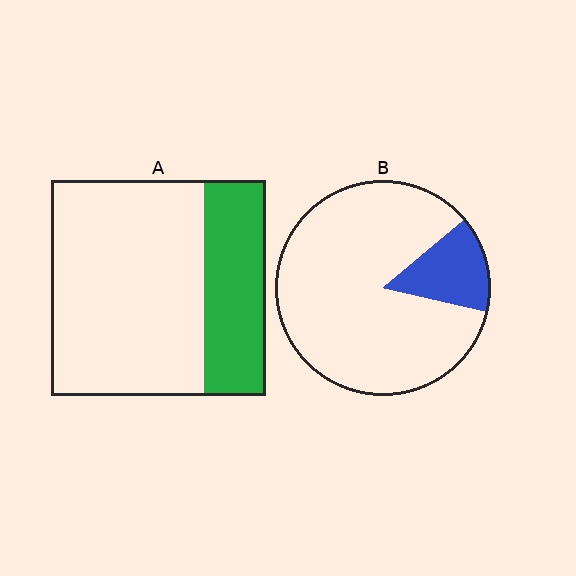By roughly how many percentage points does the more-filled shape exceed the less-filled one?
By roughly 15 percentage points (A over B).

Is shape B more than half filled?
No.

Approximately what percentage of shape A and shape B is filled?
A is approximately 30% and B is approximately 15%.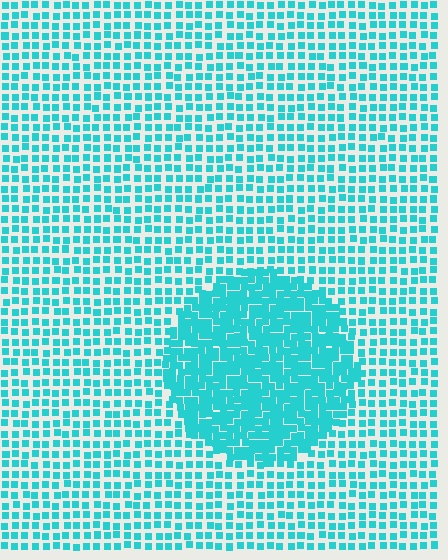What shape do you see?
I see a circle.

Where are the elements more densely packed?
The elements are more densely packed inside the circle boundary.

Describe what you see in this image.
The image contains small cyan elements arranged at two different densities. A circle-shaped region is visible where the elements are more densely packed than the surrounding area.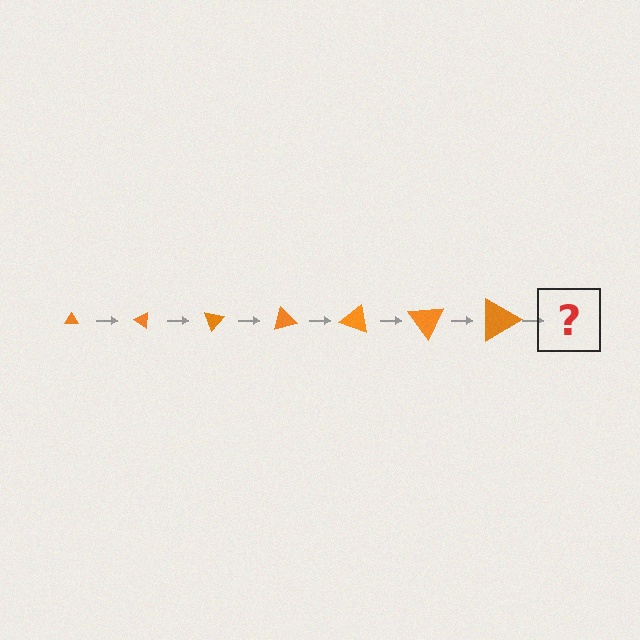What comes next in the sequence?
The next element should be a triangle, larger than the previous one and rotated 245 degrees from the start.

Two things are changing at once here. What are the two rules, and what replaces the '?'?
The two rules are that the triangle grows larger each step and it rotates 35 degrees each step. The '?' should be a triangle, larger than the previous one and rotated 245 degrees from the start.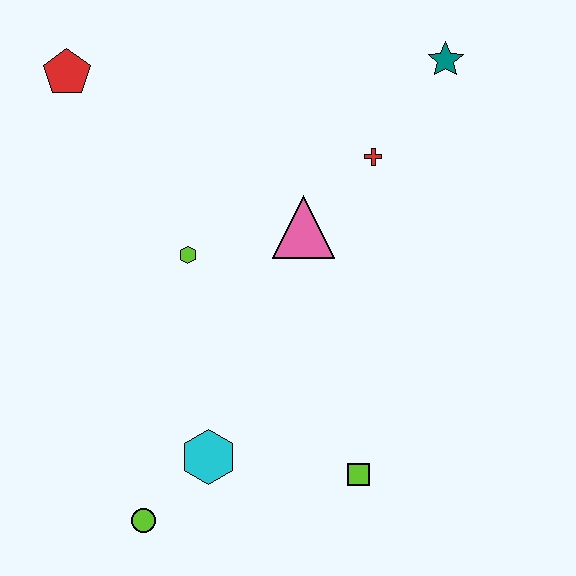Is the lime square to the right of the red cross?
No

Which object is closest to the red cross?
The pink triangle is closest to the red cross.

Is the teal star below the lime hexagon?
No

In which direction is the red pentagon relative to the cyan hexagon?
The red pentagon is above the cyan hexagon.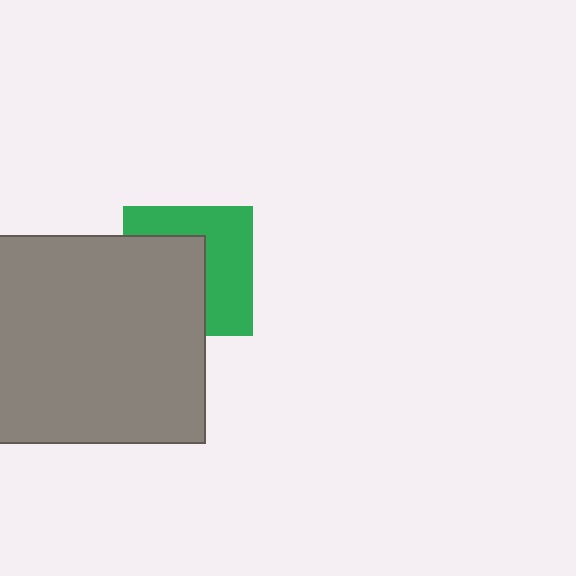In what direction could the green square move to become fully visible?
The green square could move right. That would shift it out from behind the gray square entirely.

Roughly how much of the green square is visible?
About half of it is visible (roughly 51%).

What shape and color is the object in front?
The object in front is a gray square.